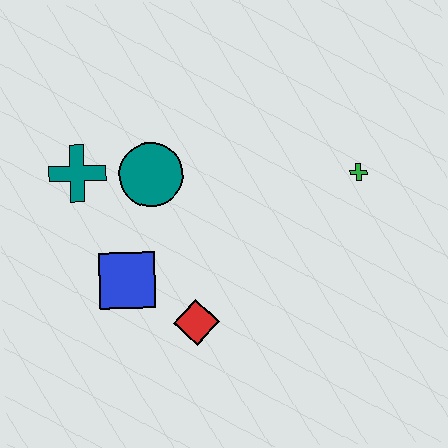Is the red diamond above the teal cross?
No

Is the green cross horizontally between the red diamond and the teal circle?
No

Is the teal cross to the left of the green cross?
Yes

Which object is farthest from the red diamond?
The green cross is farthest from the red diamond.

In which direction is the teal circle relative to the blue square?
The teal circle is above the blue square.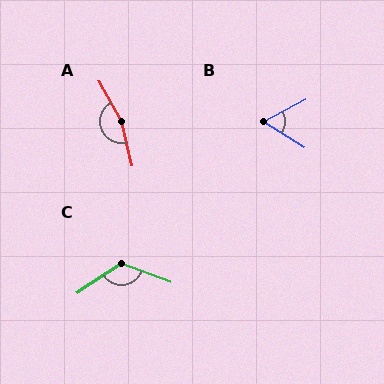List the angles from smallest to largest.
B (60°), C (127°), A (164°).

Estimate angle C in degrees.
Approximately 127 degrees.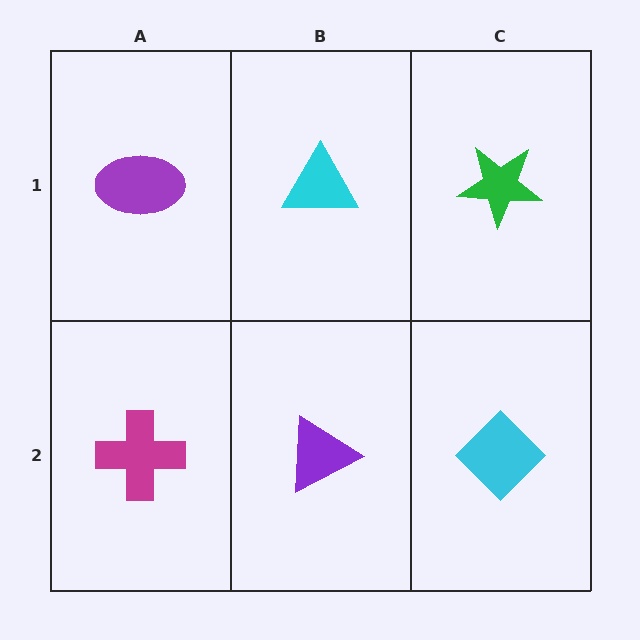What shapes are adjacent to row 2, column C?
A green star (row 1, column C), a purple triangle (row 2, column B).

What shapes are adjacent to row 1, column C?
A cyan diamond (row 2, column C), a cyan triangle (row 1, column B).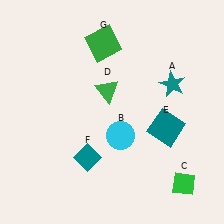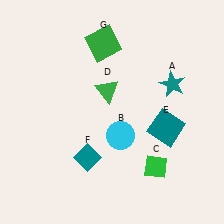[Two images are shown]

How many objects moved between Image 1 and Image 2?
1 object moved between the two images.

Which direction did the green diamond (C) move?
The green diamond (C) moved left.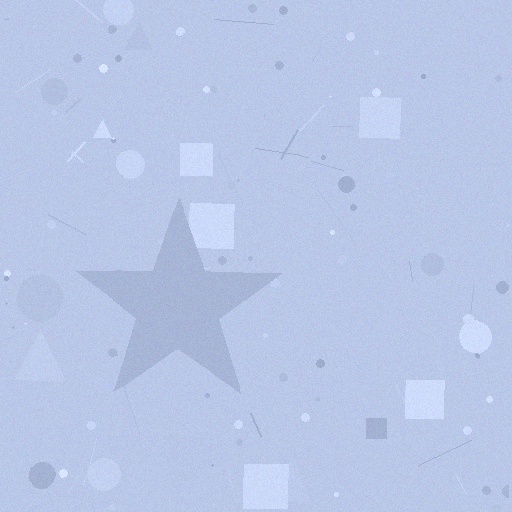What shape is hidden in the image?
A star is hidden in the image.